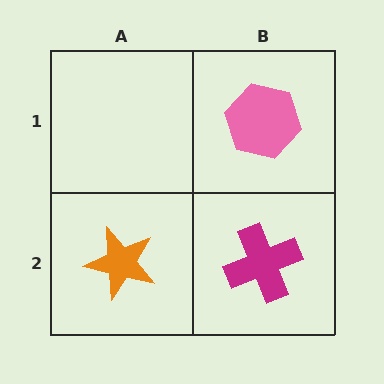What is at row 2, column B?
A magenta cross.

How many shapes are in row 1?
1 shape.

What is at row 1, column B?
A pink hexagon.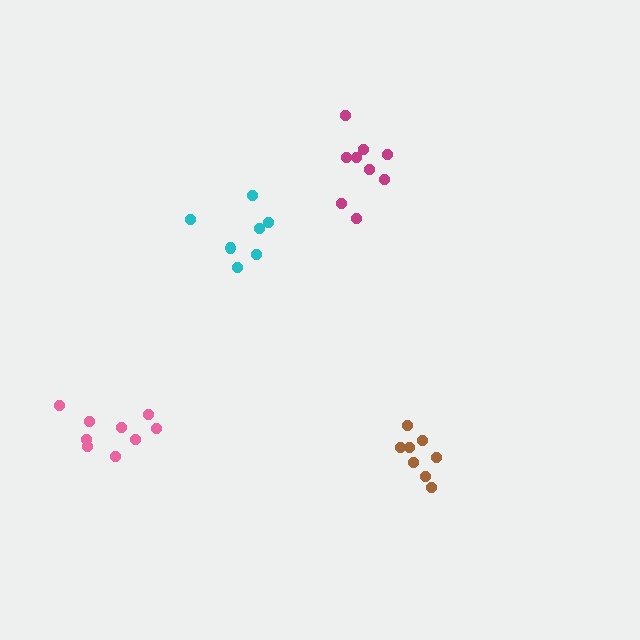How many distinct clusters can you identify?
There are 4 distinct clusters.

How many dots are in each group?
Group 1: 9 dots, Group 2: 7 dots, Group 3: 9 dots, Group 4: 8 dots (33 total).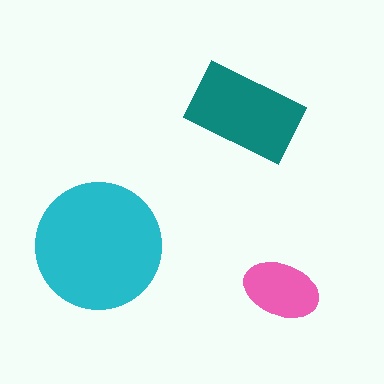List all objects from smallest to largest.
The pink ellipse, the teal rectangle, the cyan circle.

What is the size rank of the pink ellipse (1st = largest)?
3rd.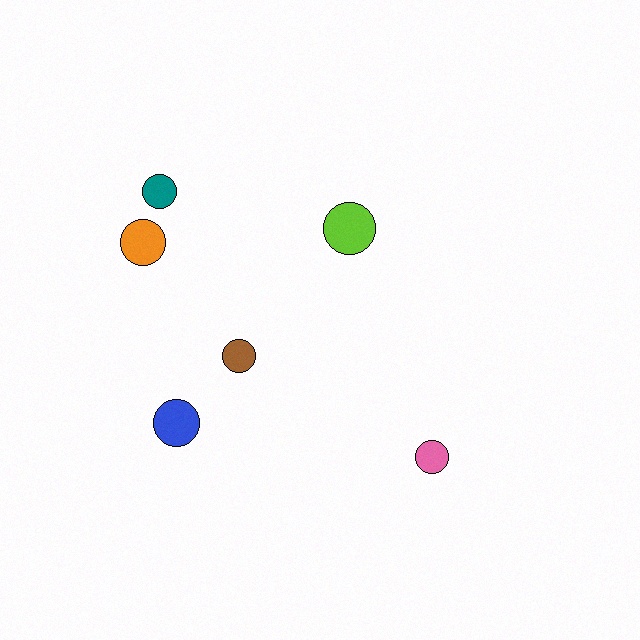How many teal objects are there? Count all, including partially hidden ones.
There is 1 teal object.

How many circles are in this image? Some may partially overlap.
There are 6 circles.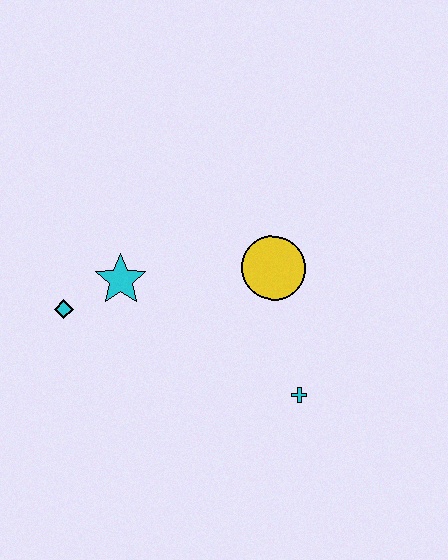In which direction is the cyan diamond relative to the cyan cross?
The cyan diamond is to the left of the cyan cross.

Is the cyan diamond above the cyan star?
No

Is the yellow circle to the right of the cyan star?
Yes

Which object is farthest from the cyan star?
The cyan cross is farthest from the cyan star.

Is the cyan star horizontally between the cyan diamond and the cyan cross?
Yes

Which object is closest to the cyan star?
The cyan diamond is closest to the cyan star.